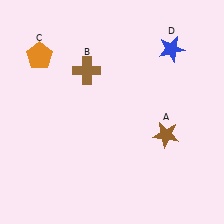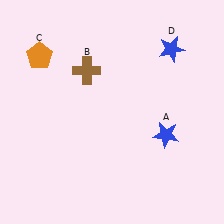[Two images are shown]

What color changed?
The star (A) changed from brown in Image 1 to blue in Image 2.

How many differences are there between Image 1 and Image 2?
There is 1 difference between the two images.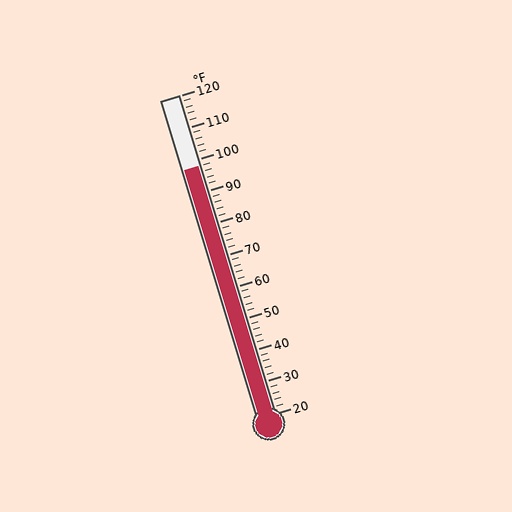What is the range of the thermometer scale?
The thermometer scale ranges from 20°F to 120°F.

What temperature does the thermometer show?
The thermometer shows approximately 98°F.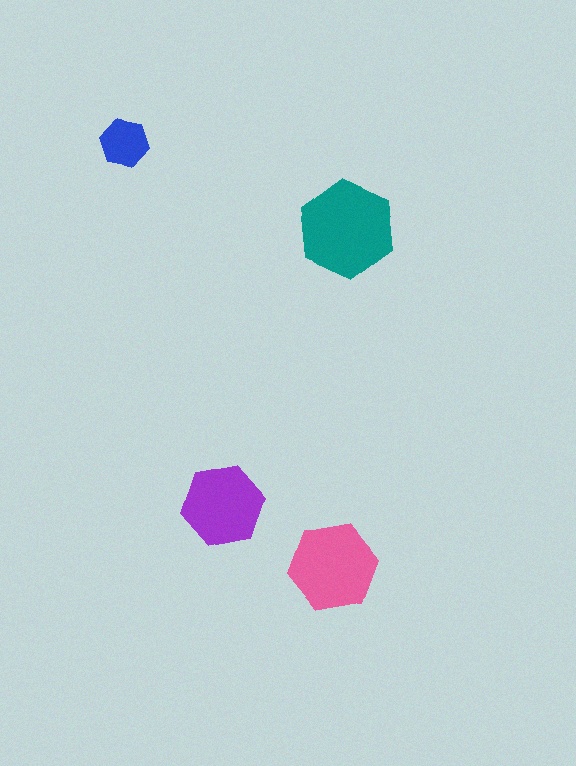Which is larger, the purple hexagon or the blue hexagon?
The purple one.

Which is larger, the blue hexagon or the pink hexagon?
The pink one.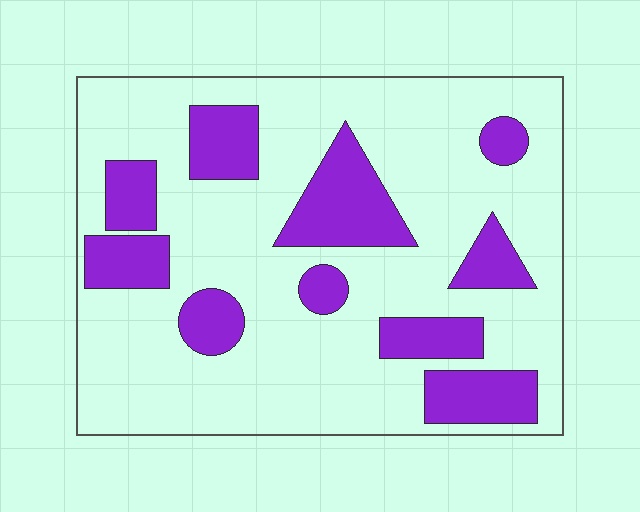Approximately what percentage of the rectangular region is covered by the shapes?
Approximately 25%.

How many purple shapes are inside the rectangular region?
10.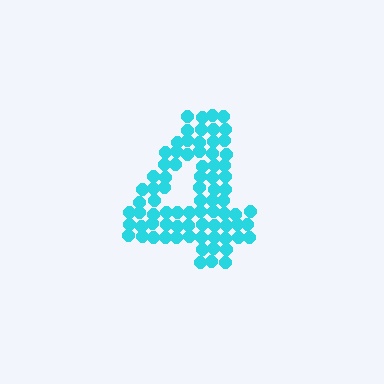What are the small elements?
The small elements are circles.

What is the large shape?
The large shape is the digit 4.